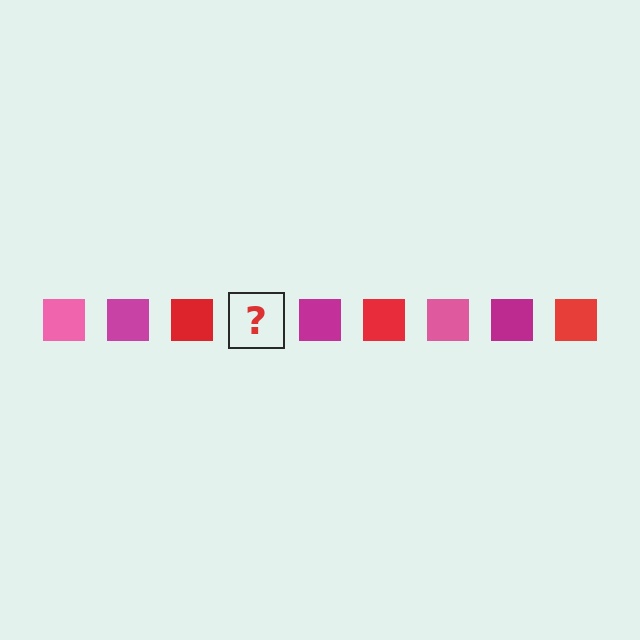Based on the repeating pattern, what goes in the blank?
The blank should be a pink square.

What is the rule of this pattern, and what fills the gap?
The rule is that the pattern cycles through pink, magenta, red squares. The gap should be filled with a pink square.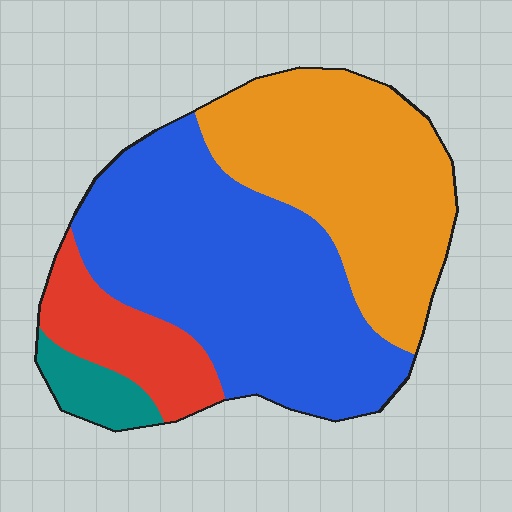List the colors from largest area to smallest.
From largest to smallest: blue, orange, red, teal.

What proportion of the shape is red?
Red takes up less than a quarter of the shape.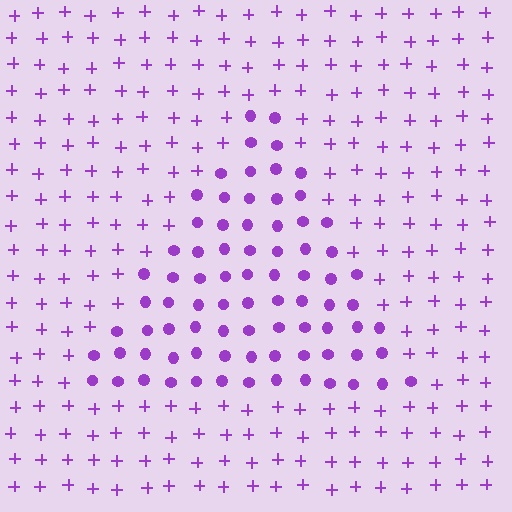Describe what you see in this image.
The image is filled with small purple elements arranged in a uniform grid. A triangle-shaped region contains circles, while the surrounding area contains plus signs. The boundary is defined purely by the change in element shape.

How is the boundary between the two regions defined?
The boundary is defined by a change in element shape: circles inside vs. plus signs outside. All elements share the same color and spacing.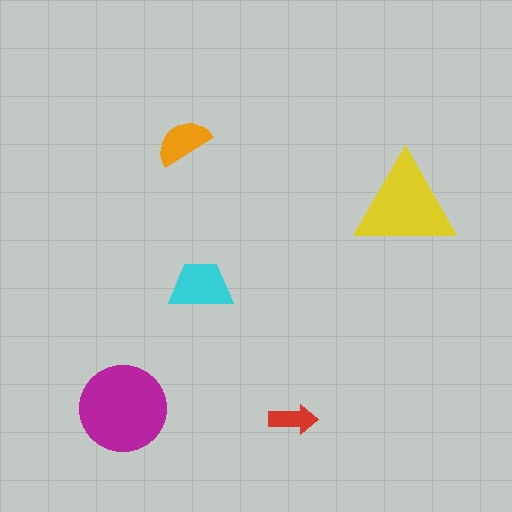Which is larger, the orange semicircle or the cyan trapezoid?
The cyan trapezoid.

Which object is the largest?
The magenta circle.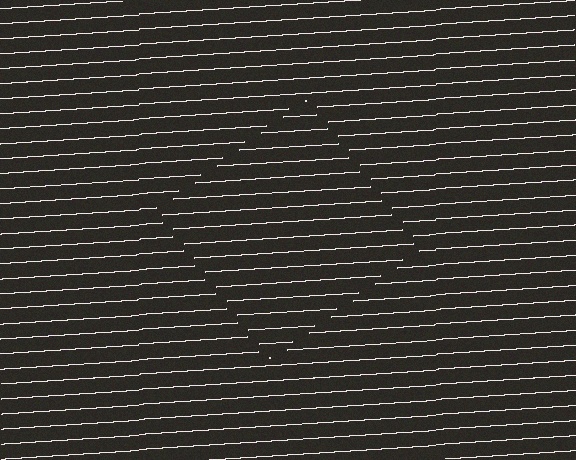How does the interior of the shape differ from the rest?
The interior of the shape contains the same grating, shifted by half a period — the contour is defined by the phase discontinuity where line-ends from the inner and outer gratings abut.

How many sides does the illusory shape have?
4 sides — the line-ends trace a square.